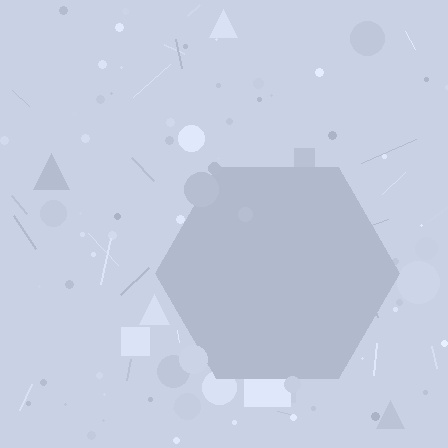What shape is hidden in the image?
A hexagon is hidden in the image.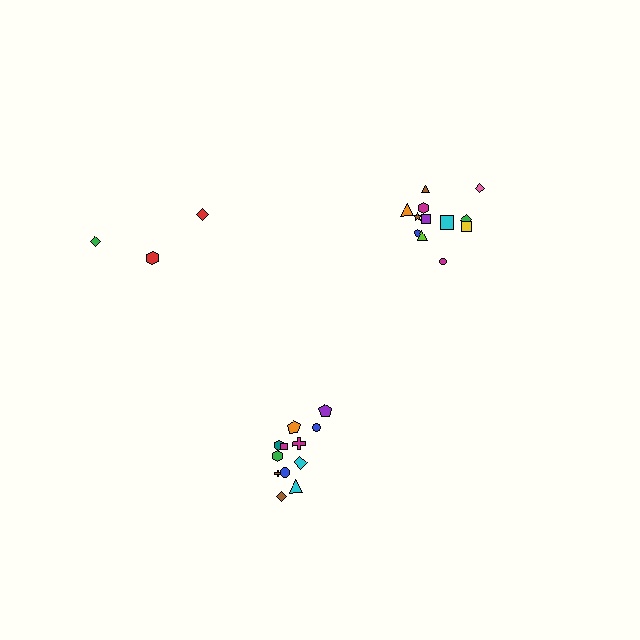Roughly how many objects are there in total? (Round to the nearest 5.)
Roughly 25 objects in total.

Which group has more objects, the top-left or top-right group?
The top-right group.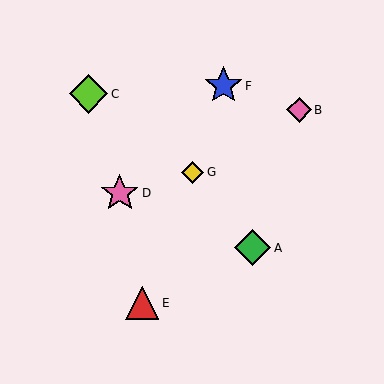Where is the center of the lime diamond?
The center of the lime diamond is at (88, 94).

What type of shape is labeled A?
Shape A is a green diamond.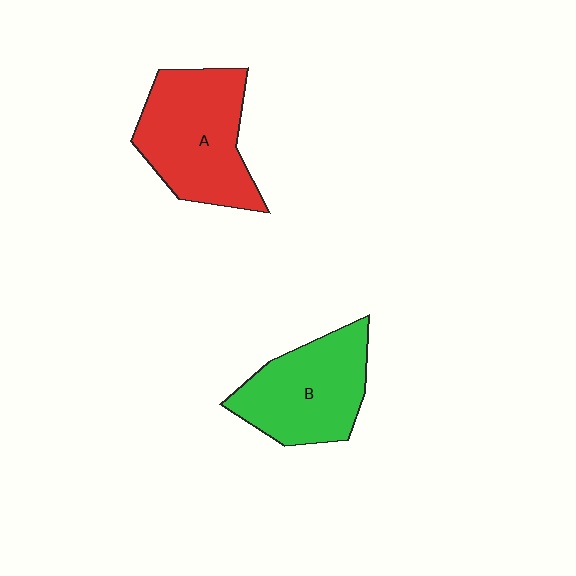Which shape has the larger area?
Shape A (red).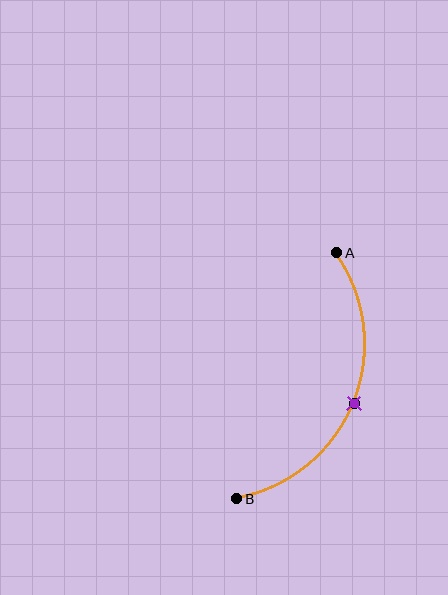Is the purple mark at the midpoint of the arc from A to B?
Yes. The purple mark lies on the arc at equal arc-length from both A and B — it is the arc midpoint.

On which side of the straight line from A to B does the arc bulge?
The arc bulges to the right of the straight line connecting A and B.